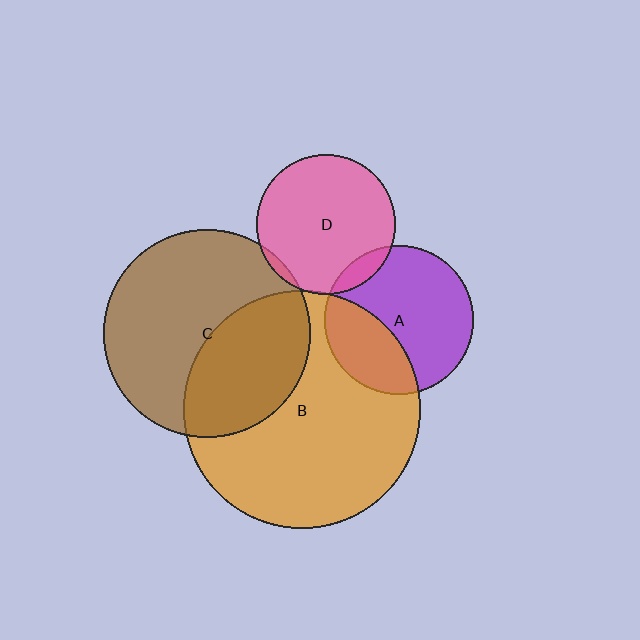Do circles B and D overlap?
Yes.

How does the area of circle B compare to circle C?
Approximately 1.3 times.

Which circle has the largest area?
Circle B (orange).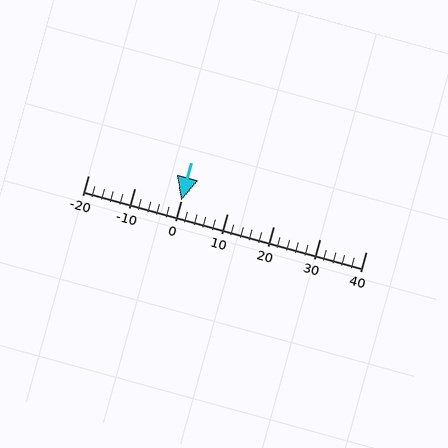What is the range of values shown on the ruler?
The ruler shows values from -20 to 40.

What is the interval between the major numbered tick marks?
The major tick marks are spaced 10 units apart.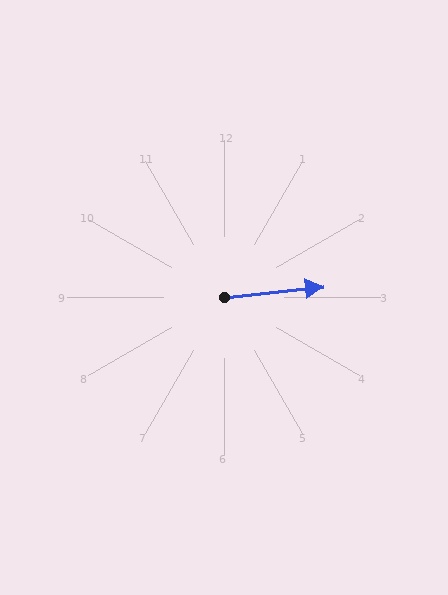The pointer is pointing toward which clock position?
Roughly 3 o'clock.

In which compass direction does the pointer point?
East.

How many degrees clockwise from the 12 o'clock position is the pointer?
Approximately 84 degrees.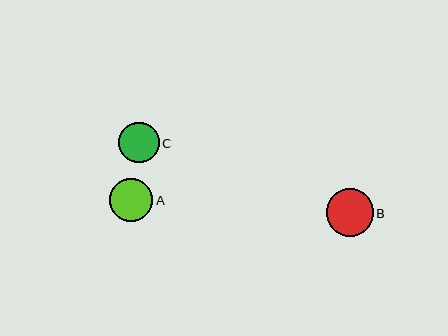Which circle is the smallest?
Circle C is the smallest with a size of approximately 41 pixels.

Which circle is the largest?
Circle B is the largest with a size of approximately 47 pixels.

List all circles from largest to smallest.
From largest to smallest: B, A, C.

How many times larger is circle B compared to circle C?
Circle B is approximately 1.2 times the size of circle C.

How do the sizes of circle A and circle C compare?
Circle A and circle C are approximately the same size.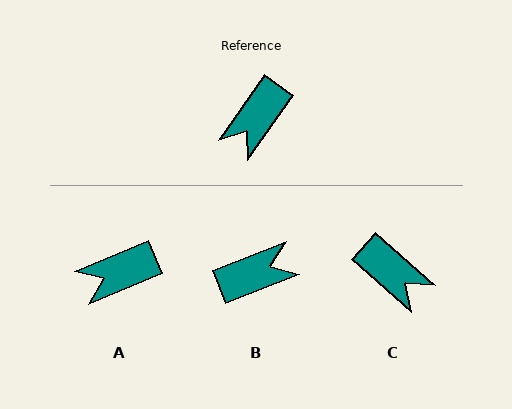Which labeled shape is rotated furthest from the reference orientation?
B, about 147 degrees away.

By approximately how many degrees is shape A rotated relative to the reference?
Approximately 32 degrees clockwise.